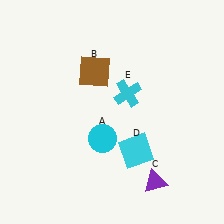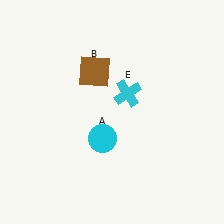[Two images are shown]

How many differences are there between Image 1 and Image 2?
There are 2 differences between the two images.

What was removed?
The purple triangle (C), the cyan square (D) were removed in Image 2.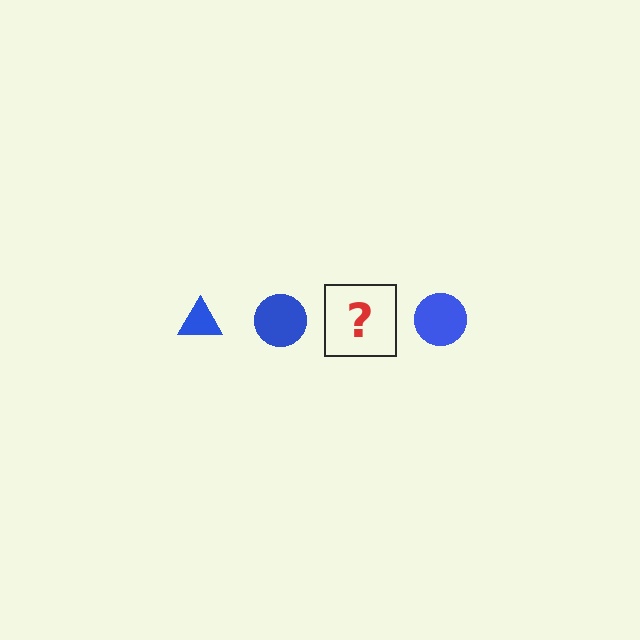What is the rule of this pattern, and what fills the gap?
The rule is that the pattern cycles through triangle, circle shapes in blue. The gap should be filled with a blue triangle.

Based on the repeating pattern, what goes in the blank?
The blank should be a blue triangle.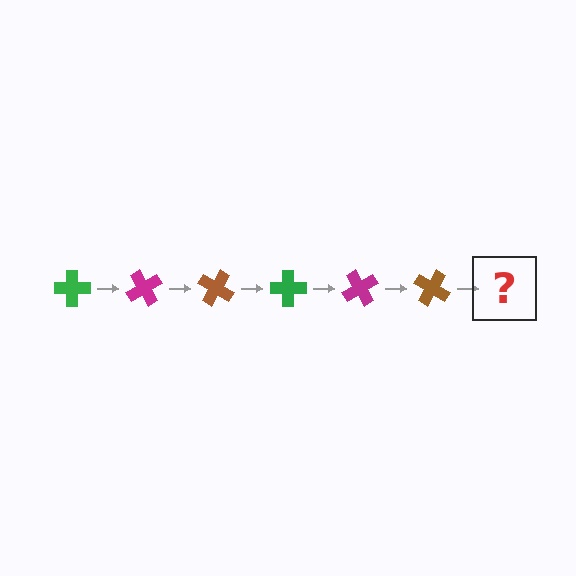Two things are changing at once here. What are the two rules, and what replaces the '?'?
The two rules are that it rotates 60 degrees each step and the color cycles through green, magenta, and brown. The '?' should be a green cross, rotated 360 degrees from the start.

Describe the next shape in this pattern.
It should be a green cross, rotated 360 degrees from the start.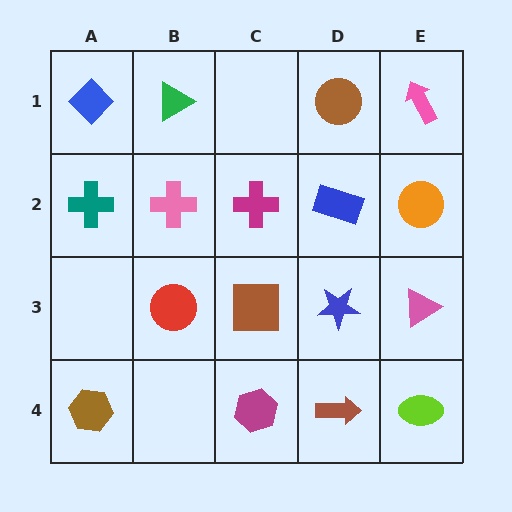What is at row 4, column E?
A lime ellipse.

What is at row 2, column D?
A blue rectangle.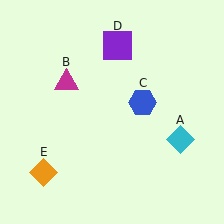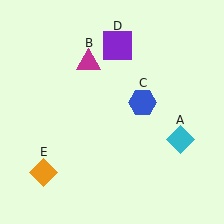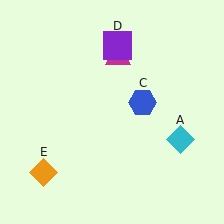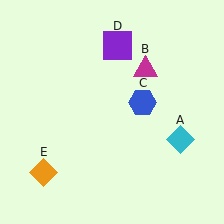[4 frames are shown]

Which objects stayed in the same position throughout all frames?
Cyan diamond (object A) and blue hexagon (object C) and purple square (object D) and orange diamond (object E) remained stationary.